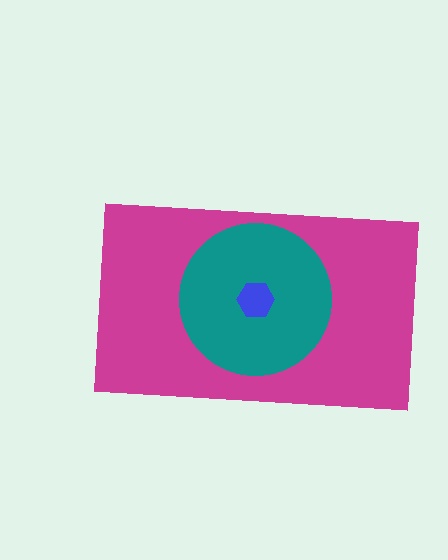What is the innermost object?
The blue hexagon.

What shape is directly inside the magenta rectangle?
The teal circle.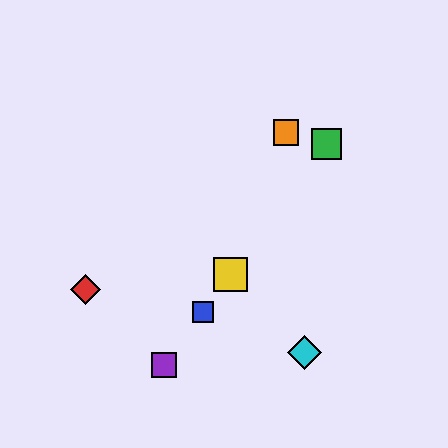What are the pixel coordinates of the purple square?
The purple square is at (164, 365).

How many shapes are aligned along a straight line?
4 shapes (the blue square, the green square, the yellow square, the purple square) are aligned along a straight line.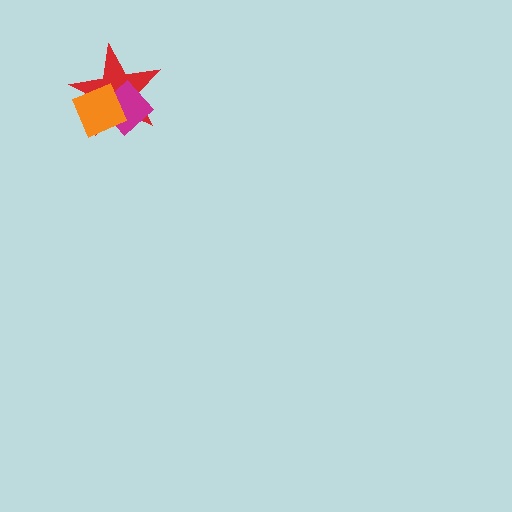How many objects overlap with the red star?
2 objects overlap with the red star.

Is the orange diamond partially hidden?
No, no other shape covers it.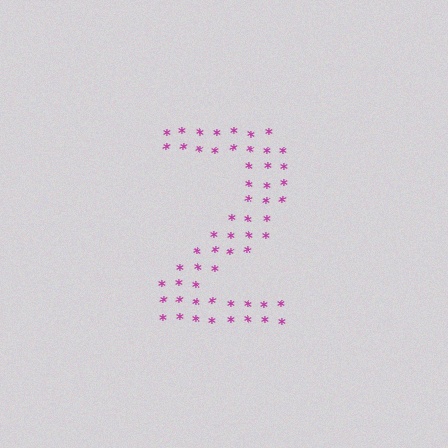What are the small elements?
The small elements are asterisks.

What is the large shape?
The large shape is the digit 2.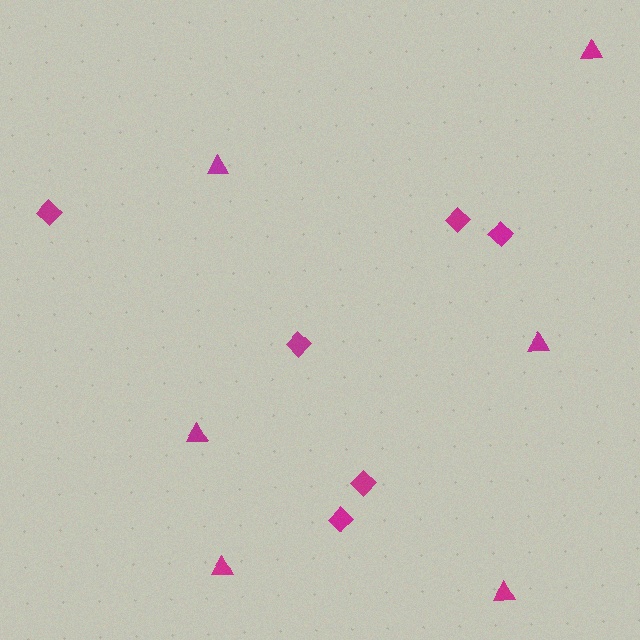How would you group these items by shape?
There are 2 groups: one group of diamonds (6) and one group of triangles (6).